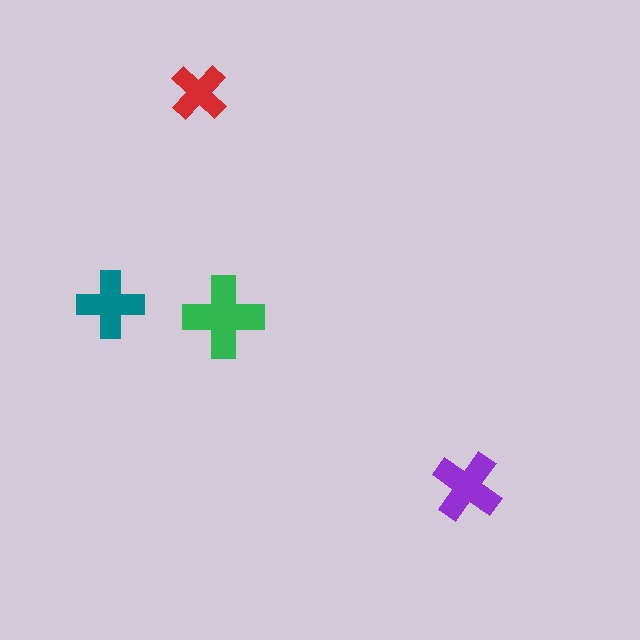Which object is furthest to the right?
The purple cross is rightmost.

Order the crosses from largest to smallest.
the green one, the purple one, the teal one, the red one.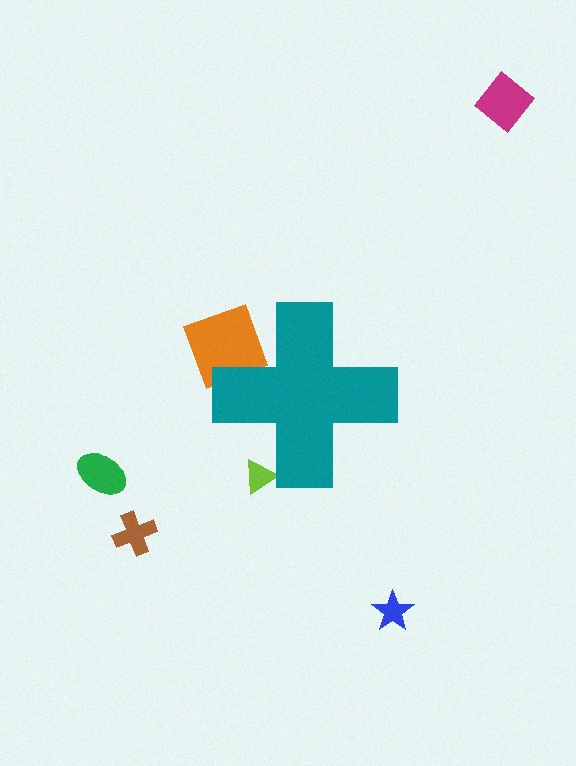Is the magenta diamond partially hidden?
No, the magenta diamond is fully visible.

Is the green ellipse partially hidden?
No, the green ellipse is fully visible.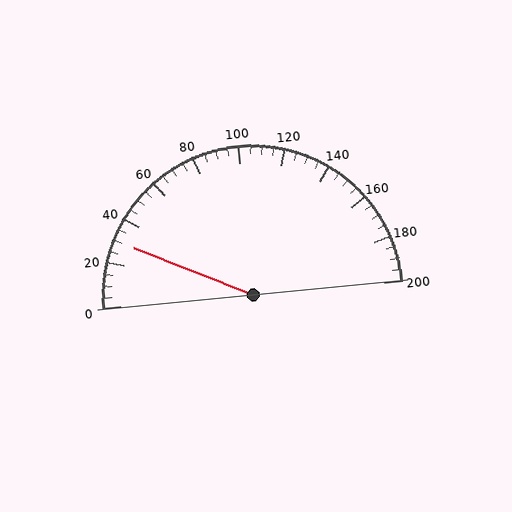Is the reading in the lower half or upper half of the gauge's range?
The reading is in the lower half of the range (0 to 200).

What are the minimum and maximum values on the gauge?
The gauge ranges from 0 to 200.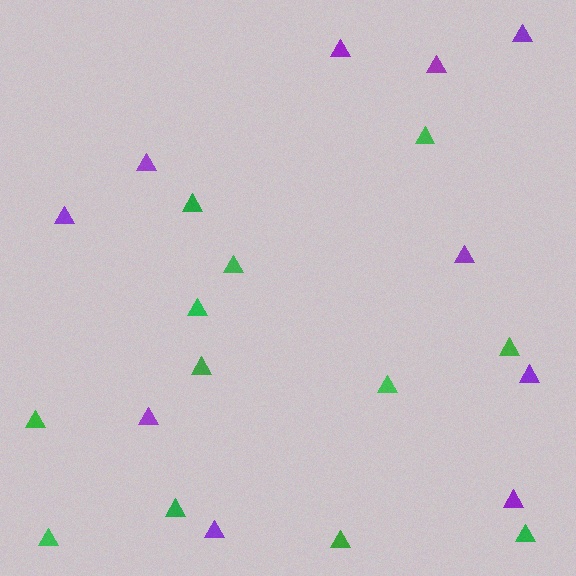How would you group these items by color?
There are 2 groups: one group of green triangles (12) and one group of purple triangles (10).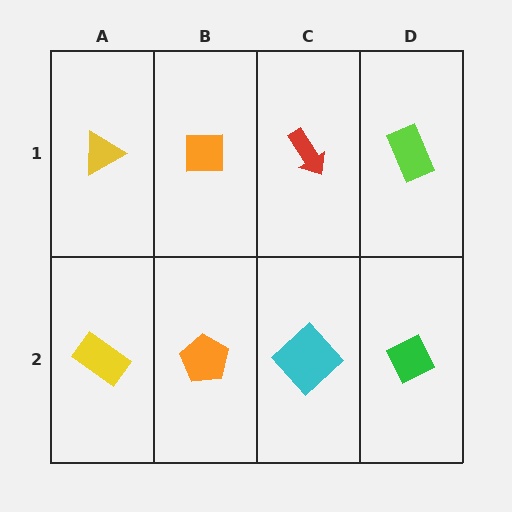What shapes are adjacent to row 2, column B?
An orange square (row 1, column B), a yellow rectangle (row 2, column A), a cyan diamond (row 2, column C).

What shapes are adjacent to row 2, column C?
A red arrow (row 1, column C), an orange pentagon (row 2, column B), a green diamond (row 2, column D).